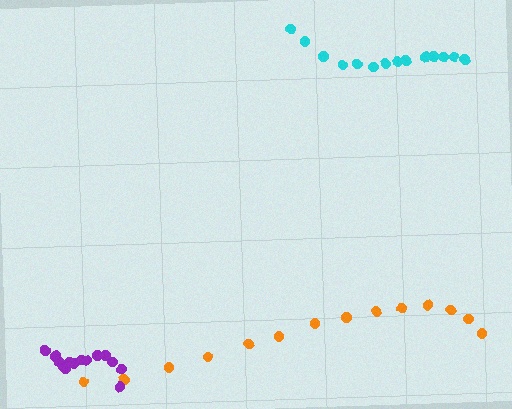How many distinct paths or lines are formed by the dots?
There are 3 distinct paths.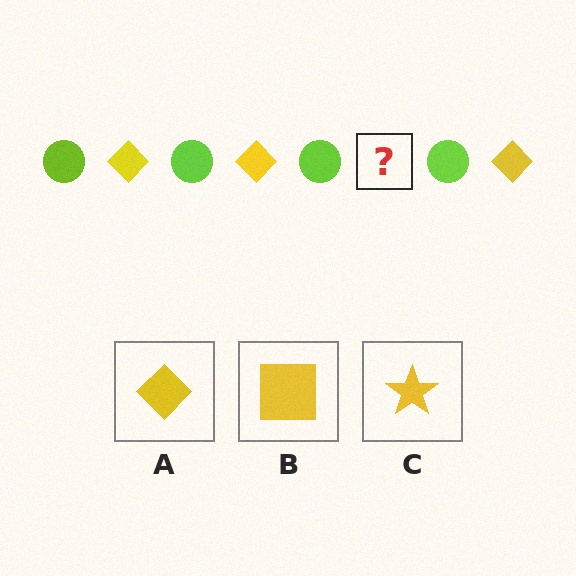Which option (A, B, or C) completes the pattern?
A.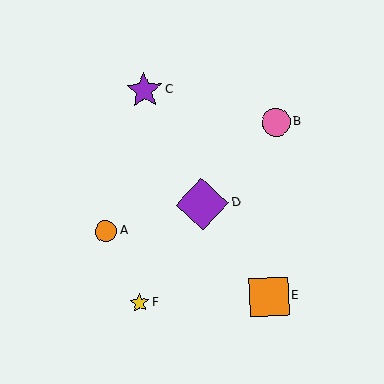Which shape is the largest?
The purple diamond (labeled D) is the largest.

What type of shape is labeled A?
Shape A is an orange circle.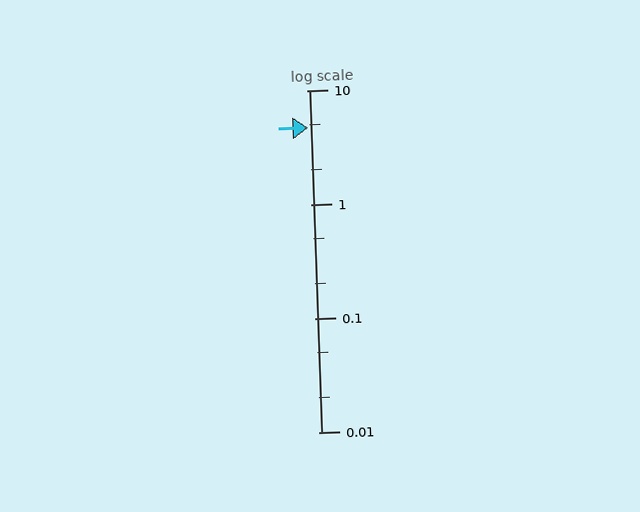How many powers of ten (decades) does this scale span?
The scale spans 3 decades, from 0.01 to 10.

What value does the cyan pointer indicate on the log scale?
The pointer indicates approximately 4.7.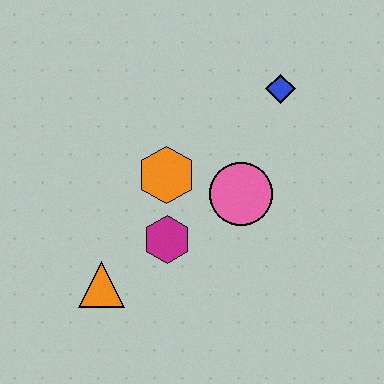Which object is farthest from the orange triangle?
The blue diamond is farthest from the orange triangle.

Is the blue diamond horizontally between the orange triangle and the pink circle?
No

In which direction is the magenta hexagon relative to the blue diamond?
The magenta hexagon is below the blue diamond.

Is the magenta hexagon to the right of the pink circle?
No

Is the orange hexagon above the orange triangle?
Yes